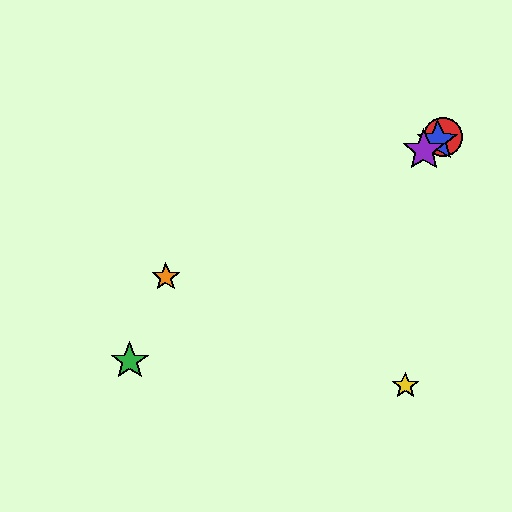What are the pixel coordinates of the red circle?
The red circle is at (443, 137).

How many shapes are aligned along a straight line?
4 shapes (the red circle, the blue star, the green star, the purple star) are aligned along a straight line.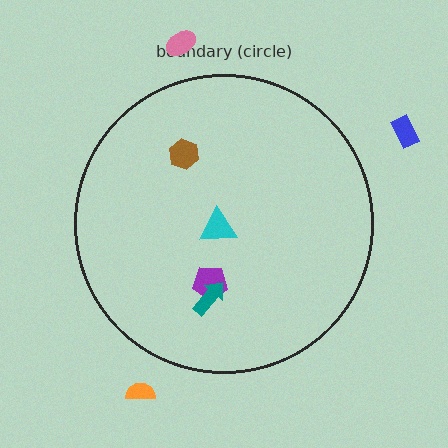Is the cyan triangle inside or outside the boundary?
Inside.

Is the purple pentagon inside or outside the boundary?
Inside.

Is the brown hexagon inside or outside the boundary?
Inside.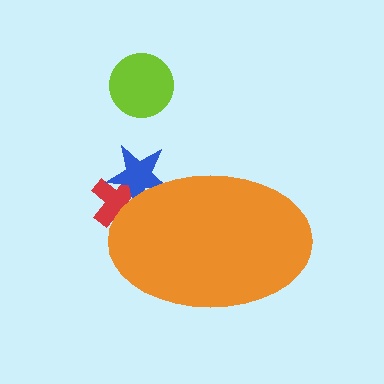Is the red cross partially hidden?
Yes, the red cross is partially hidden behind the orange ellipse.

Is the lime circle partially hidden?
No, the lime circle is fully visible.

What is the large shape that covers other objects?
An orange ellipse.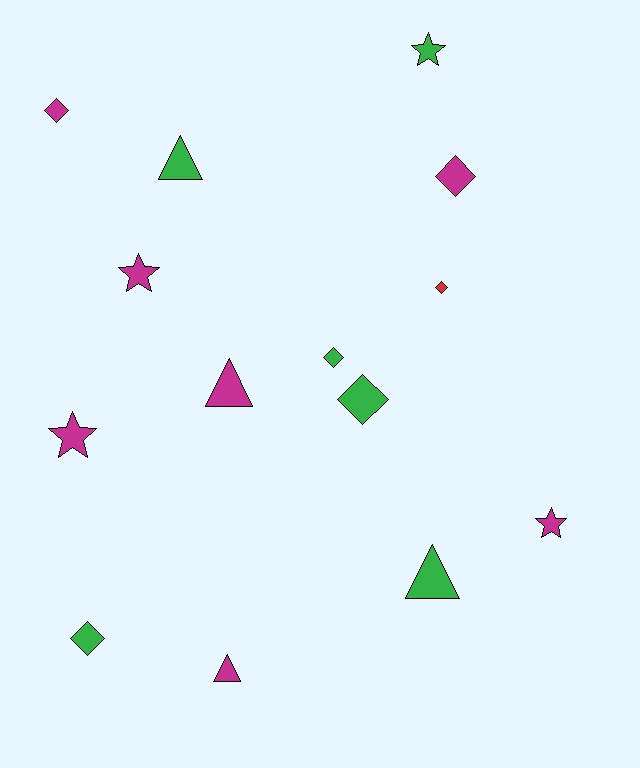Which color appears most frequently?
Magenta, with 7 objects.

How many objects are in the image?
There are 14 objects.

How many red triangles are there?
There are no red triangles.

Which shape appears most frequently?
Diamond, with 6 objects.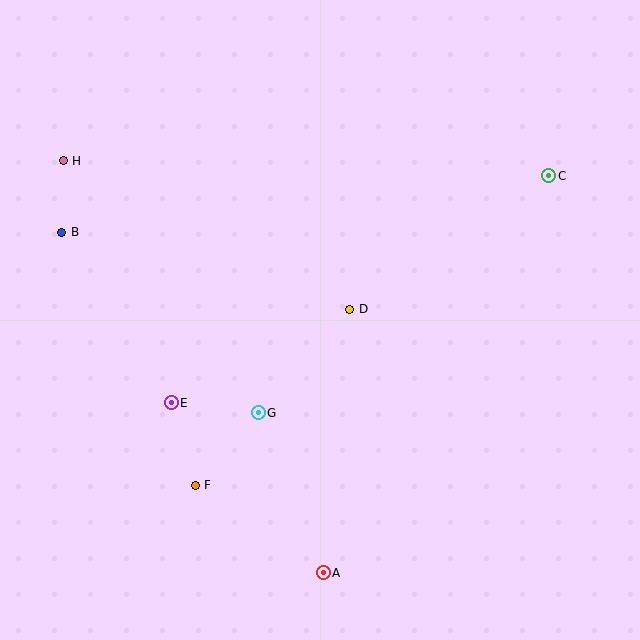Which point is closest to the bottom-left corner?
Point F is closest to the bottom-left corner.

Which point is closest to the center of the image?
Point D at (350, 309) is closest to the center.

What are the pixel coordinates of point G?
Point G is at (258, 413).